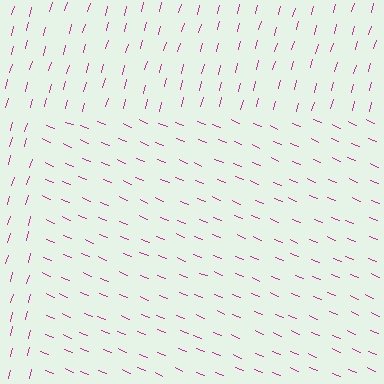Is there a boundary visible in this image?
Yes, there is a texture boundary formed by a change in line orientation.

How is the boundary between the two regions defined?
The boundary is defined purely by a change in line orientation (approximately 84 degrees difference). All lines are the same color and thickness.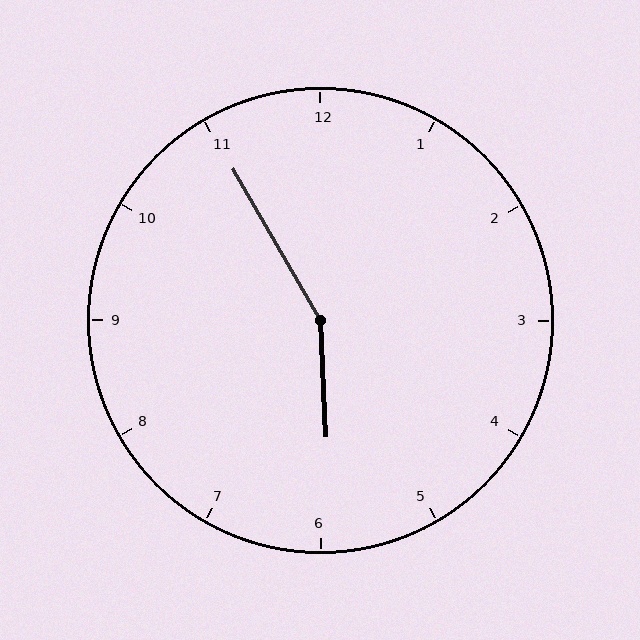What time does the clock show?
5:55.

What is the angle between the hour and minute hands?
Approximately 152 degrees.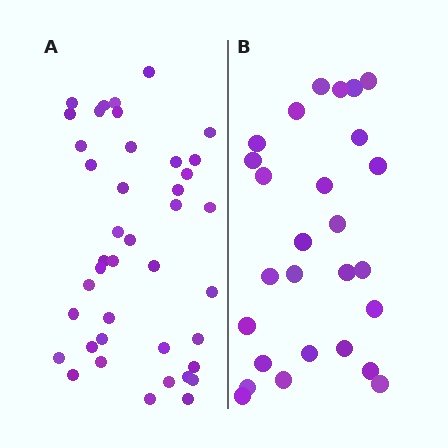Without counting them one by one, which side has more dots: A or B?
Region A (the left region) has more dots.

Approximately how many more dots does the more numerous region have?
Region A has approximately 15 more dots than region B.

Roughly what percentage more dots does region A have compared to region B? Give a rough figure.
About 50% more.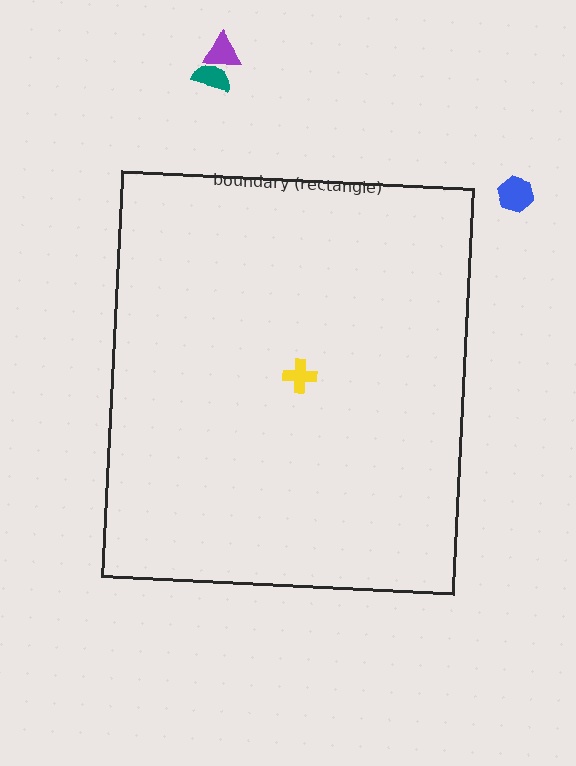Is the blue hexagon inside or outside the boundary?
Outside.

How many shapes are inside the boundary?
1 inside, 3 outside.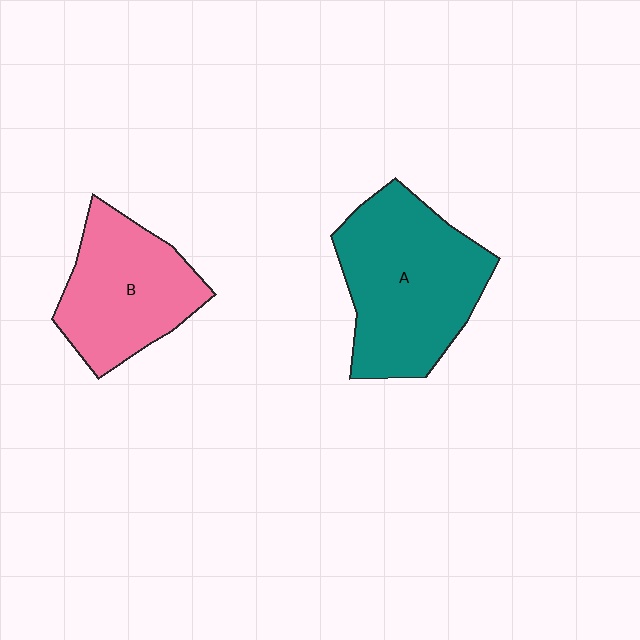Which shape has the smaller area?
Shape B (pink).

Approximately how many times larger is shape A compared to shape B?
Approximately 1.3 times.